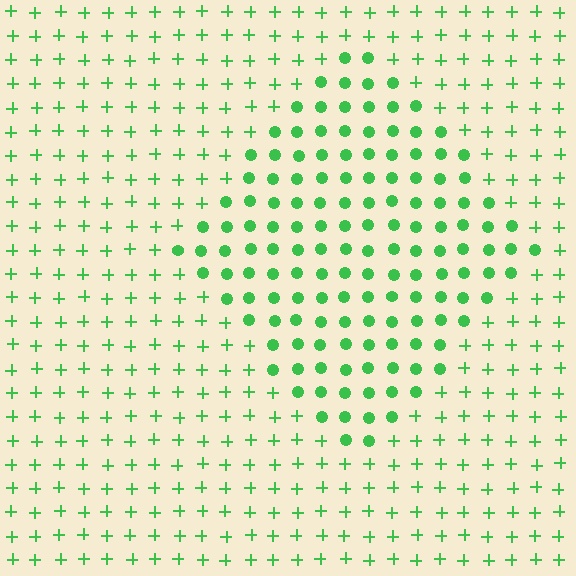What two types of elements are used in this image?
The image uses circles inside the diamond region and plus signs outside it.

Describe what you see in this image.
The image is filled with small green elements arranged in a uniform grid. A diamond-shaped region contains circles, while the surrounding area contains plus signs. The boundary is defined purely by the change in element shape.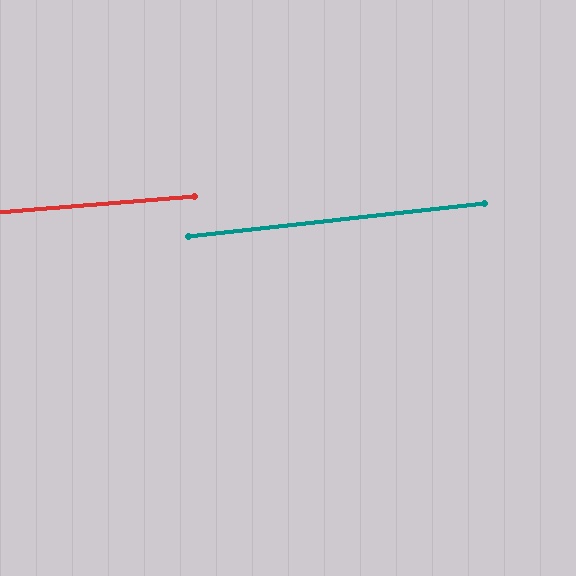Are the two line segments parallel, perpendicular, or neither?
Parallel — their directions differ by only 1.8°.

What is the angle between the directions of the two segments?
Approximately 2 degrees.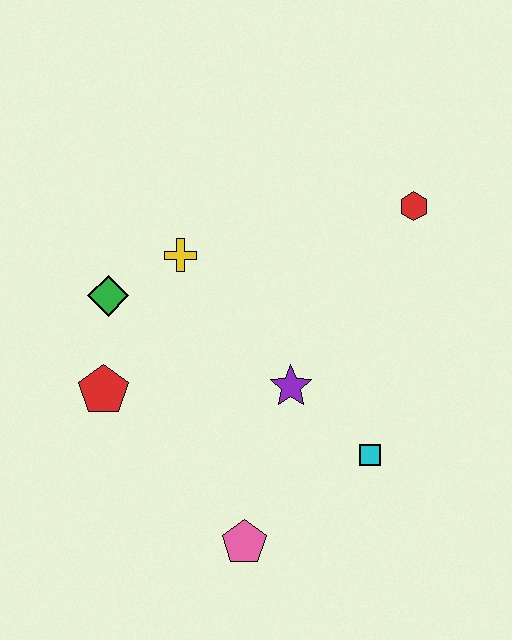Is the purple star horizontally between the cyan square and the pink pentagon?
Yes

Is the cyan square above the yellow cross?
No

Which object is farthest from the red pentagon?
The red hexagon is farthest from the red pentagon.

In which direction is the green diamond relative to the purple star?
The green diamond is to the left of the purple star.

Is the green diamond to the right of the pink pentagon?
No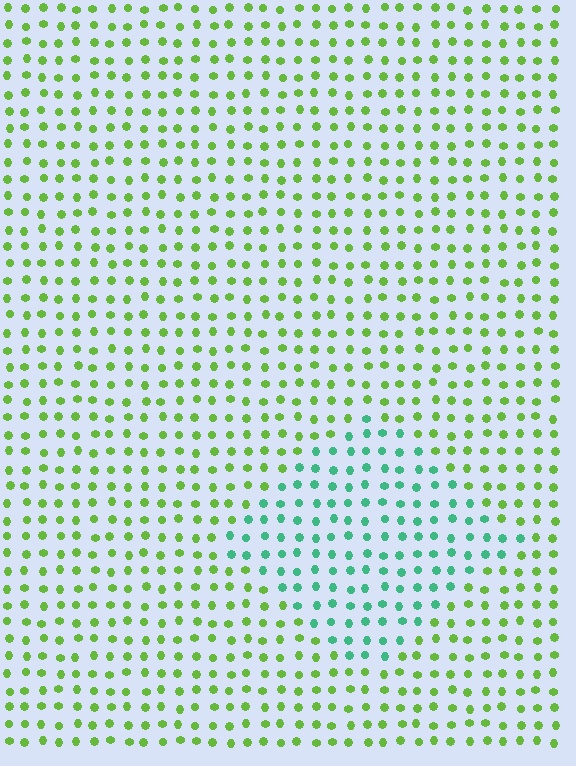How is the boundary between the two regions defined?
The boundary is defined purely by a slight shift in hue (about 54 degrees). Spacing, size, and orientation are identical on both sides.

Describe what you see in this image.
The image is filled with small lime elements in a uniform arrangement. A diamond-shaped region is visible where the elements are tinted to a slightly different hue, forming a subtle color boundary.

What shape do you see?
I see a diamond.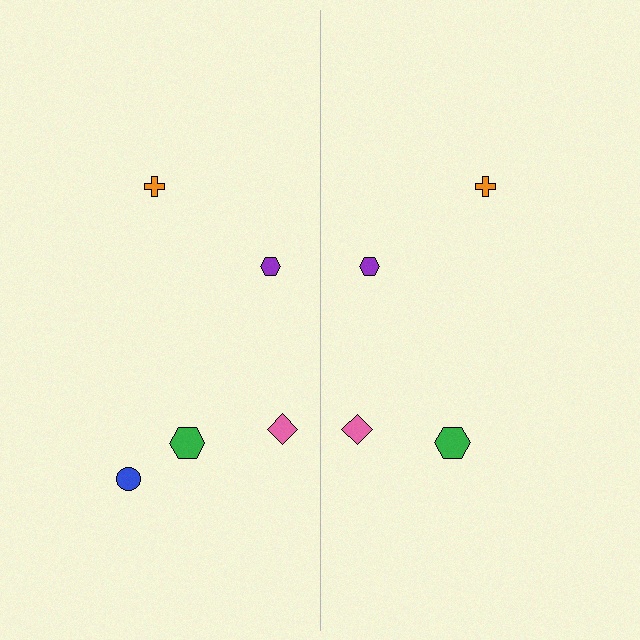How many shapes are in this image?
There are 9 shapes in this image.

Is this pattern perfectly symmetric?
No, the pattern is not perfectly symmetric. A blue circle is missing from the right side.